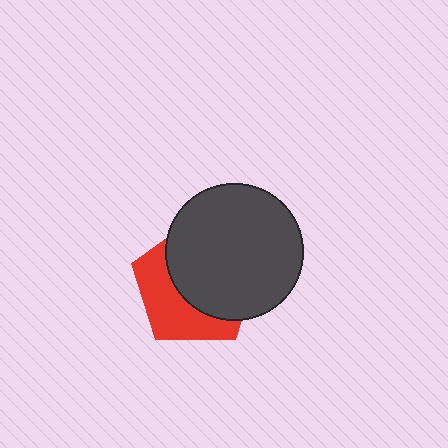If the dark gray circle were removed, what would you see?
You would see the complete red pentagon.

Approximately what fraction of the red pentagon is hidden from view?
Roughly 59% of the red pentagon is hidden behind the dark gray circle.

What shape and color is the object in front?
The object in front is a dark gray circle.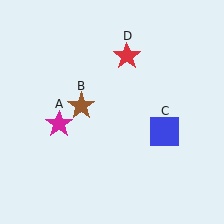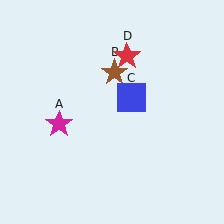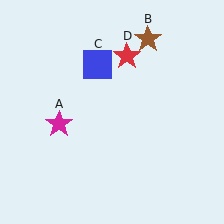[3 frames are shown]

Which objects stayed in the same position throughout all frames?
Magenta star (object A) and red star (object D) remained stationary.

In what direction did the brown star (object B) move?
The brown star (object B) moved up and to the right.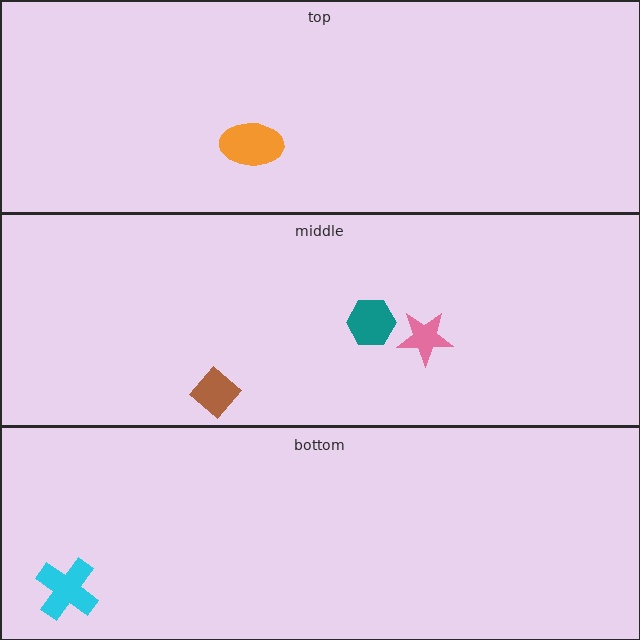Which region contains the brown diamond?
The middle region.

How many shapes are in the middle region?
3.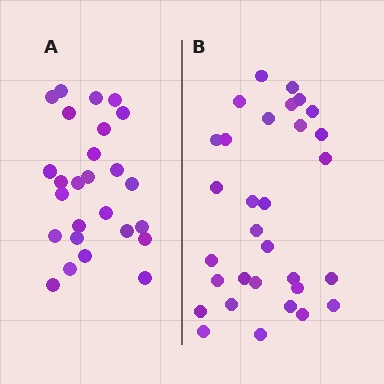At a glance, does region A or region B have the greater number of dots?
Region B (the right region) has more dots.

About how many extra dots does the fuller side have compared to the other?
Region B has about 5 more dots than region A.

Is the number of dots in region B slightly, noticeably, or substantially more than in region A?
Region B has only slightly more — the two regions are fairly close. The ratio is roughly 1.2 to 1.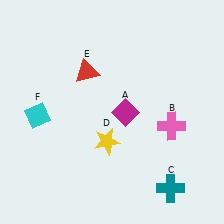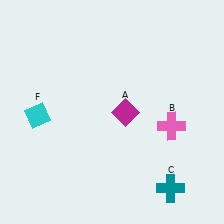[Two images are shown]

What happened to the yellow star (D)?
The yellow star (D) was removed in Image 2. It was in the bottom-left area of Image 1.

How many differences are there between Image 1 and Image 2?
There are 2 differences between the two images.